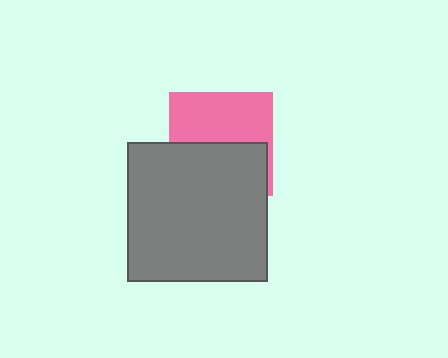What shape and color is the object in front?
The object in front is a gray square.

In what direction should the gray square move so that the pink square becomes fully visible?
The gray square should move down. That is the shortest direction to clear the overlap and leave the pink square fully visible.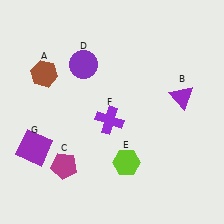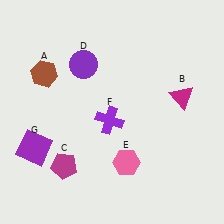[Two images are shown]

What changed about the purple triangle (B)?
In Image 1, B is purple. In Image 2, it changed to magenta.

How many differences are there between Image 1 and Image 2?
There are 2 differences between the two images.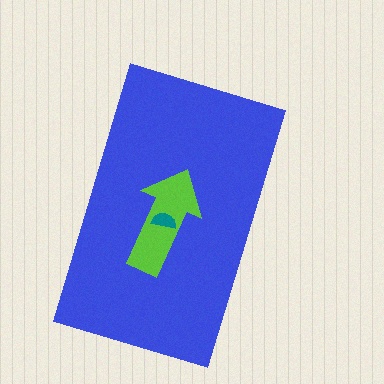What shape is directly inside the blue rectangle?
The lime arrow.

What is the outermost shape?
The blue rectangle.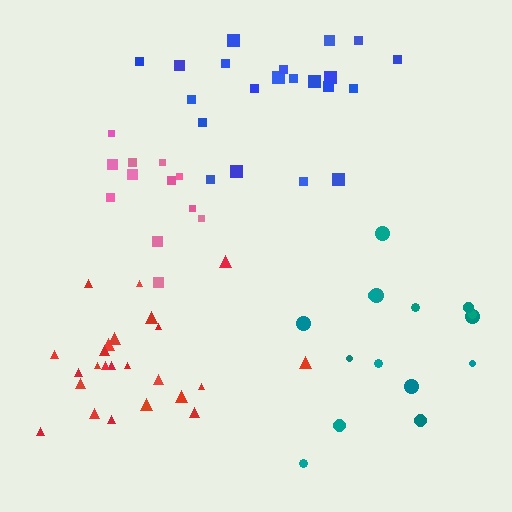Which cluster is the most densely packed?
Pink.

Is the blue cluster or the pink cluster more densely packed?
Pink.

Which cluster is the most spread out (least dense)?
Blue.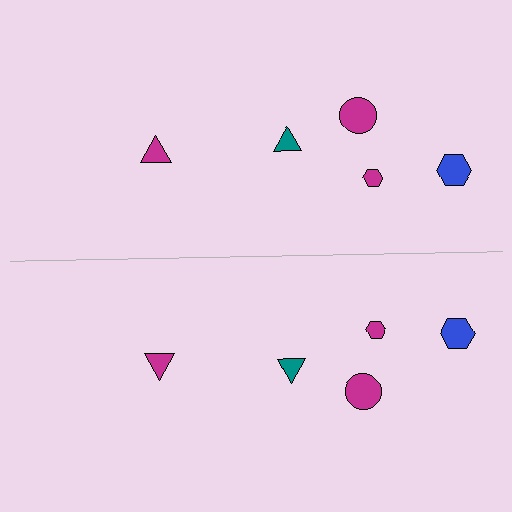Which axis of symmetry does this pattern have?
The pattern has a horizontal axis of symmetry running through the center of the image.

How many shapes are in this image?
There are 10 shapes in this image.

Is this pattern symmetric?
Yes, this pattern has bilateral (reflection) symmetry.